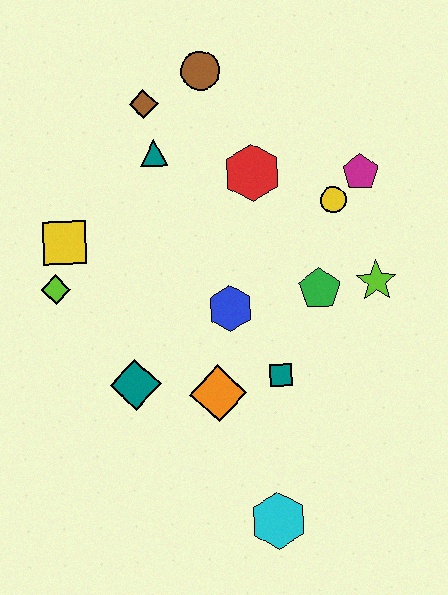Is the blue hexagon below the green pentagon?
Yes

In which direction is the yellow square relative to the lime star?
The yellow square is to the left of the lime star.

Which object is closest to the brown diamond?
The teal triangle is closest to the brown diamond.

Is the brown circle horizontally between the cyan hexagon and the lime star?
No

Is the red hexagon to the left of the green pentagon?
Yes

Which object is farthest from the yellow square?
The cyan hexagon is farthest from the yellow square.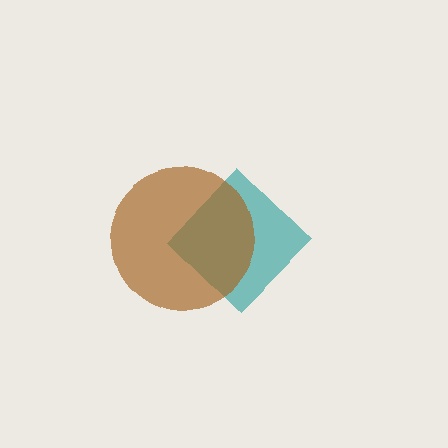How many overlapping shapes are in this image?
There are 2 overlapping shapes in the image.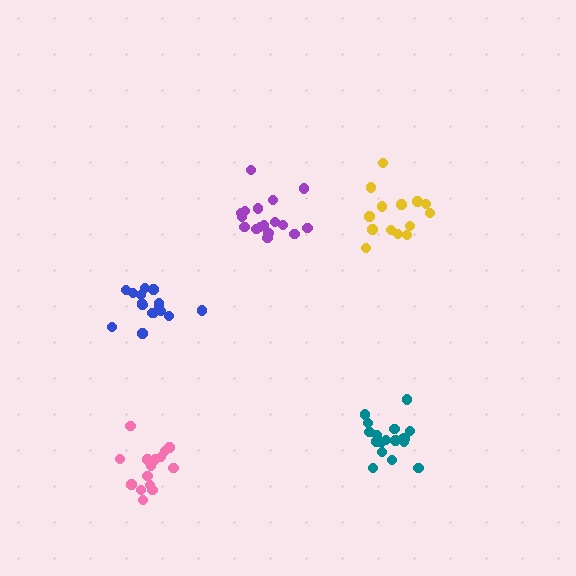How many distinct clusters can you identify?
There are 5 distinct clusters.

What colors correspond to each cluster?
The clusters are colored: teal, pink, yellow, purple, blue.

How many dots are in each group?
Group 1: 19 dots, Group 2: 15 dots, Group 3: 14 dots, Group 4: 17 dots, Group 5: 16 dots (81 total).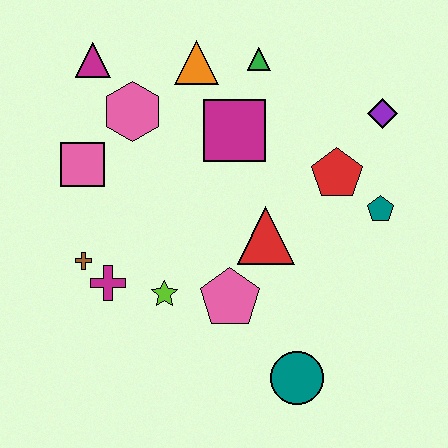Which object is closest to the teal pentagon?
The red pentagon is closest to the teal pentagon.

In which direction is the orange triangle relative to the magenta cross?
The orange triangle is above the magenta cross.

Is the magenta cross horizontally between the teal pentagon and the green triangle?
No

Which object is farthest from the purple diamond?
The brown cross is farthest from the purple diamond.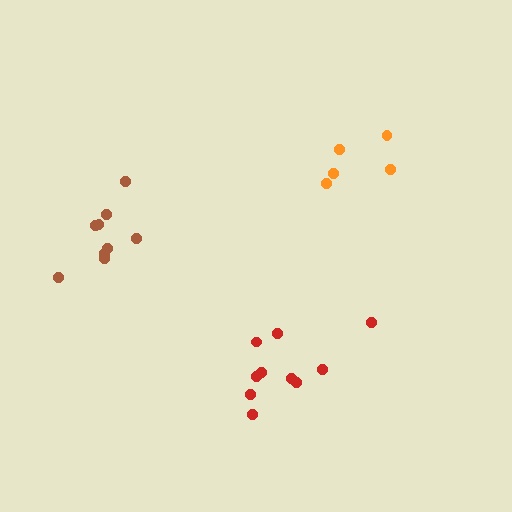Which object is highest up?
The orange cluster is topmost.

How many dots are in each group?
Group 1: 5 dots, Group 2: 10 dots, Group 3: 9 dots (24 total).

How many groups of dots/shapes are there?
There are 3 groups.